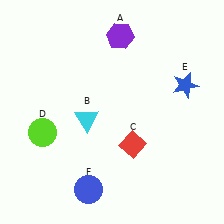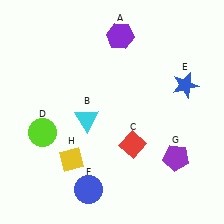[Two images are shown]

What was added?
A purple pentagon (G), a yellow diamond (H) were added in Image 2.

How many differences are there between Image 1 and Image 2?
There are 2 differences between the two images.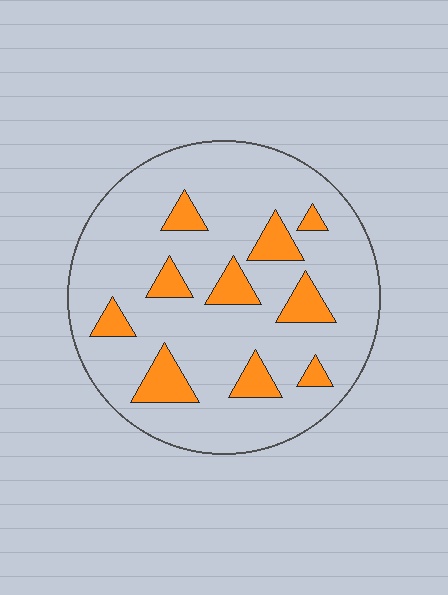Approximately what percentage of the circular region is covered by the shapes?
Approximately 15%.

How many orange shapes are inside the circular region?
10.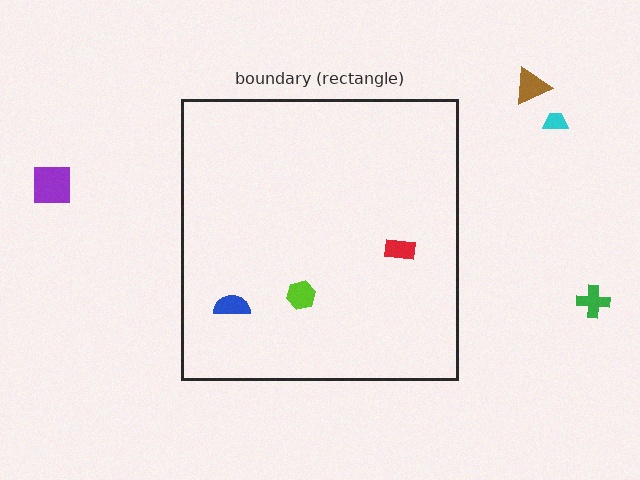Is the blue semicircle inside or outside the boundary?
Inside.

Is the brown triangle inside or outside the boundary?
Outside.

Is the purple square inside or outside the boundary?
Outside.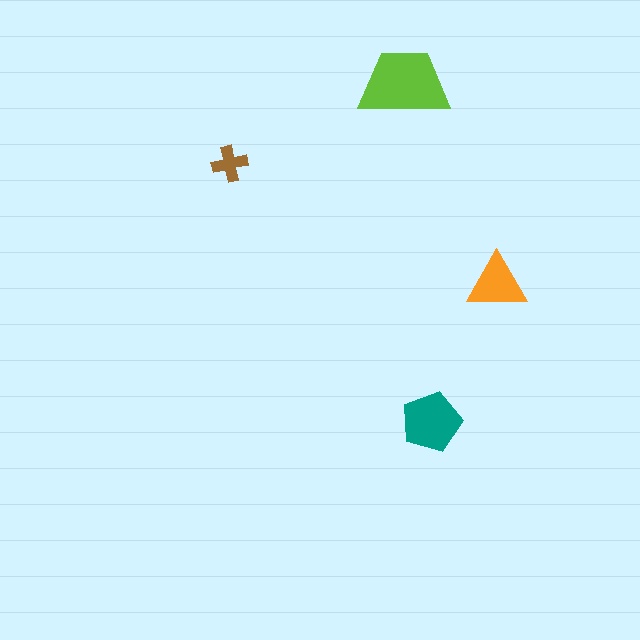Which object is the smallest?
The brown cross.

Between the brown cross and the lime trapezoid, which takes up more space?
The lime trapezoid.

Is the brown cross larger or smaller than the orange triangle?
Smaller.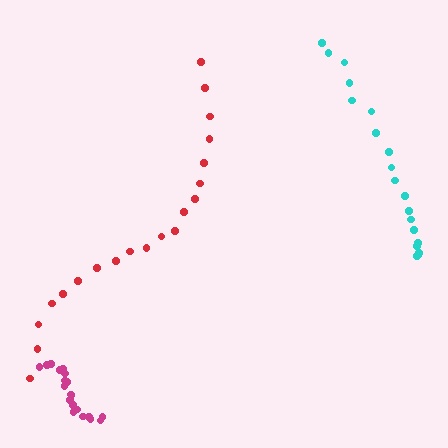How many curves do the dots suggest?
There are 3 distinct paths.